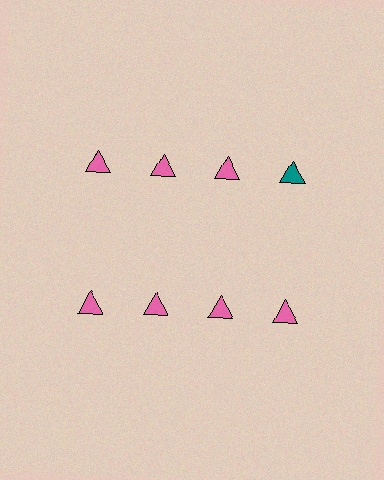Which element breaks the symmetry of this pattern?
The teal triangle in the top row, second from right column breaks the symmetry. All other shapes are pink triangles.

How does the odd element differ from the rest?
It has a different color: teal instead of pink.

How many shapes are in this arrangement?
There are 8 shapes arranged in a grid pattern.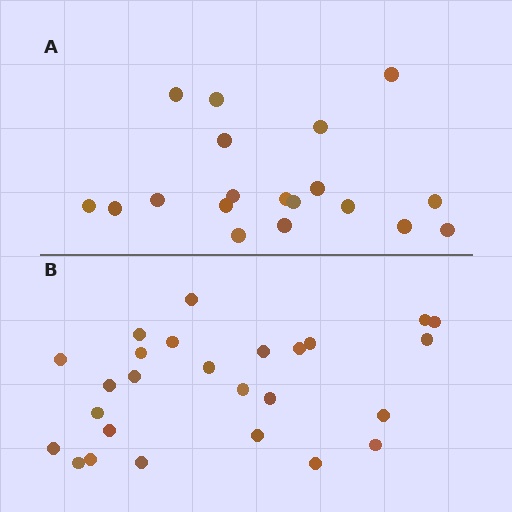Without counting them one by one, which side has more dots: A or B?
Region B (the bottom region) has more dots.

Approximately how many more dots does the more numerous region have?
Region B has roughly 8 or so more dots than region A.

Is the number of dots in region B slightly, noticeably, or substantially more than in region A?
Region B has noticeably more, but not dramatically so. The ratio is roughly 1.4 to 1.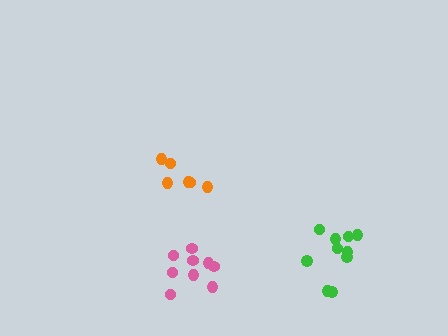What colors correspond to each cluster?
The clusters are colored: orange, green, pink.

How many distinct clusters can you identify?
There are 3 distinct clusters.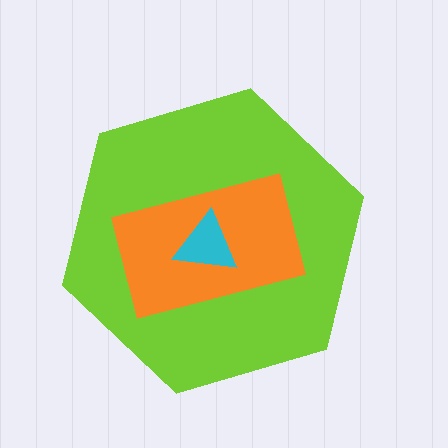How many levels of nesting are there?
3.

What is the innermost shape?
The cyan triangle.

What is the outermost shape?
The lime hexagon.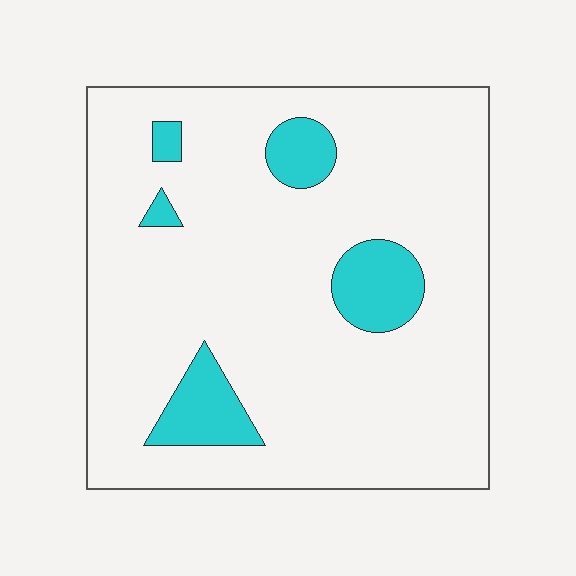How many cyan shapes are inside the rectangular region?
5.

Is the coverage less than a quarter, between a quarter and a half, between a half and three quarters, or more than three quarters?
Less than a quarter.